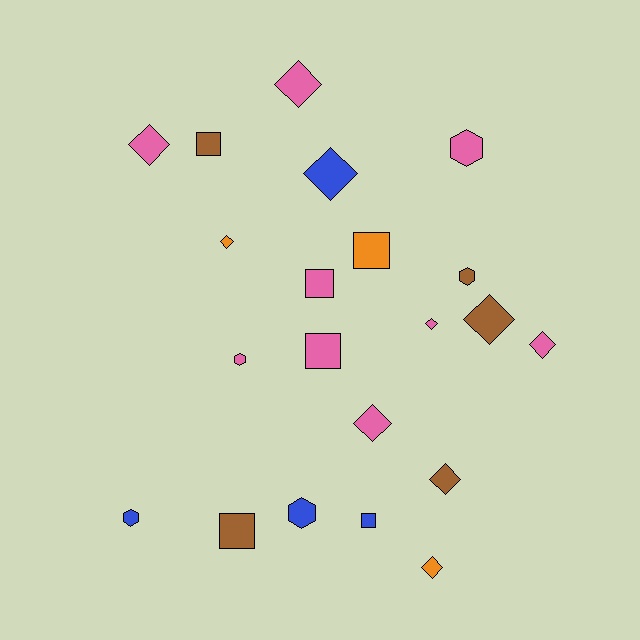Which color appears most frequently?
Pink, with 9 objects.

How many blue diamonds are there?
There is 1 blue diamond.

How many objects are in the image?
There are 21 objects.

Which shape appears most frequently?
Diamond, with 10 objects.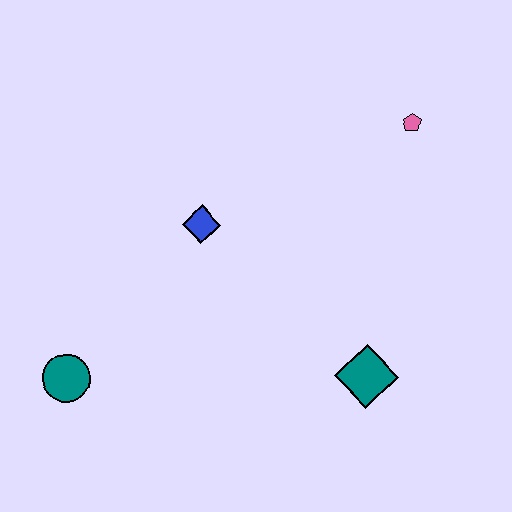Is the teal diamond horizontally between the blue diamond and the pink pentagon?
Yes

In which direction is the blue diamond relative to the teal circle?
The blue diamond is above the teal circle.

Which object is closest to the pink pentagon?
The blue diamond is closest to the pink pentagon.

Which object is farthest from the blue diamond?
The pink pentagon is farthest from the blue diamond.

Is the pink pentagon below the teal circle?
No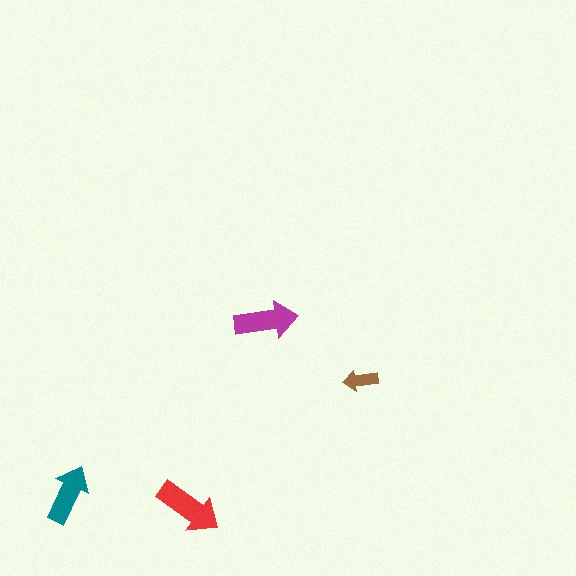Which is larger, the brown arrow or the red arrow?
The red one.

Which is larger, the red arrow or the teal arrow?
The red one.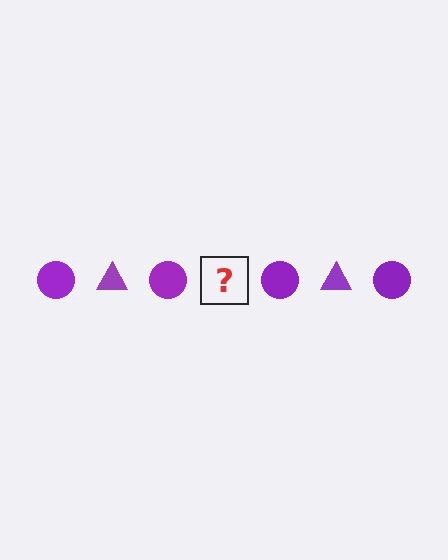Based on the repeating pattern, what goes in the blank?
The blank should be a purple triangle.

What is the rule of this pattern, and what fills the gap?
The rule is that the pattern cycles through circle, triangle shapes in purple. The gap should be filled with a purple triangle.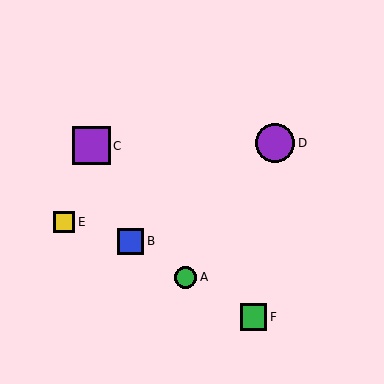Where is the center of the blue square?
The center of the blue square is at (131, 241).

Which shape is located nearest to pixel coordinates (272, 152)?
The purple circle (labeled D) at (275, 143) is nearest to that location.